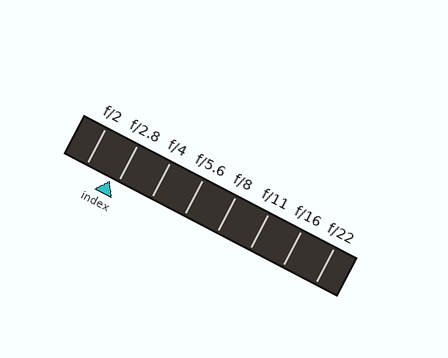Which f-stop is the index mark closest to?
The index mark is closest to f/2.8.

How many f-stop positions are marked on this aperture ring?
There are 8 f-stop positions marked.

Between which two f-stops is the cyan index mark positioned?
The index mark is between f/2 and f/2.8.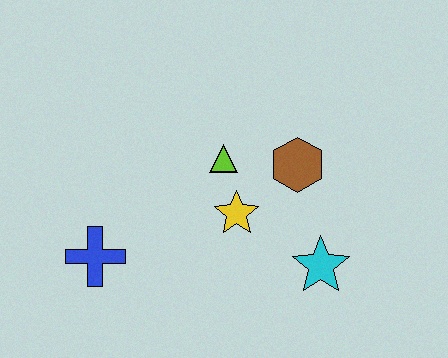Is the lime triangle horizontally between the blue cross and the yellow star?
Yes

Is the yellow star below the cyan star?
No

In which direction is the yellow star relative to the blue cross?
The yellow star is to the right of the blue cross.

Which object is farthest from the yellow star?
The blue cross is farthest from the yellow star.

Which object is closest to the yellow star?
The lime triangle is closest to the yellow star.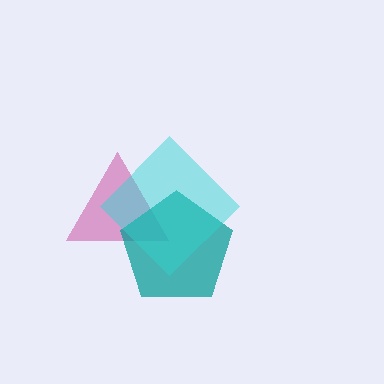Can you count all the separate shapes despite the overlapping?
Yes, there are 3 separate shapes.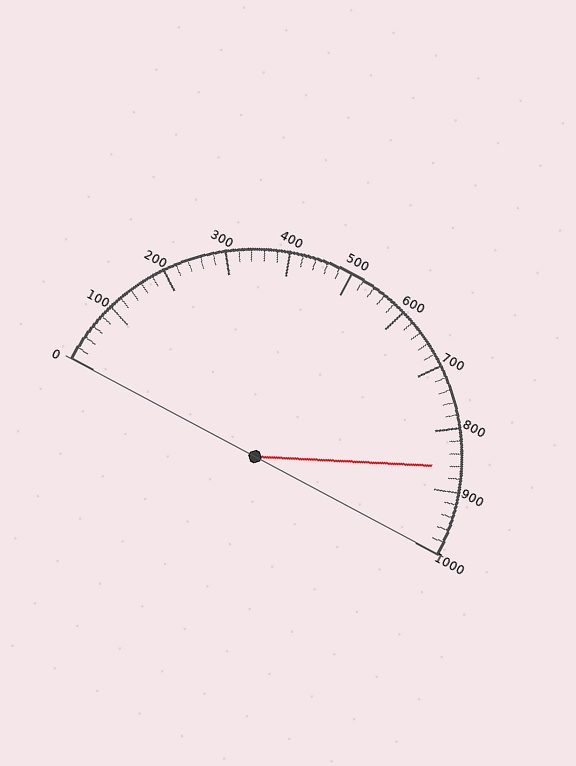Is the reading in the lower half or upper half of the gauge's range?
The reading is in the upper half of the range (0 to 1000).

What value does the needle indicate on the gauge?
The needle indicates approximately 860.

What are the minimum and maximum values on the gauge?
The gauge ranges from 0 to 1000.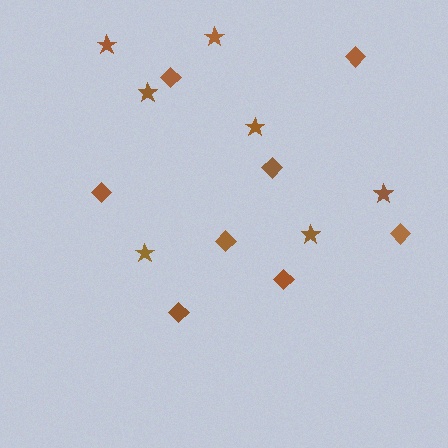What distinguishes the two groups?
There are 2 groups: one group of diamonds (8) and one group of stars (7).